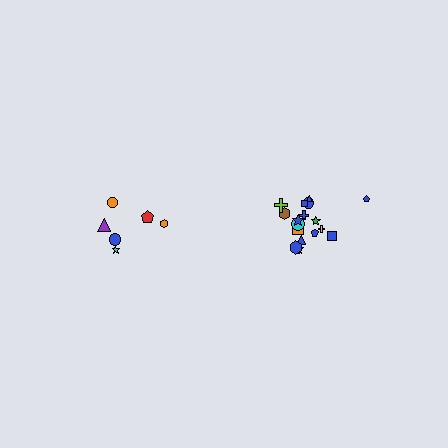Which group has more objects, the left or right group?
The right group.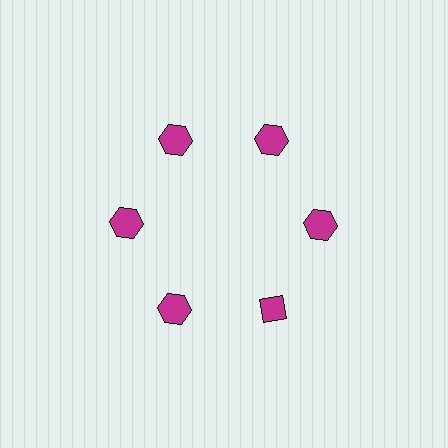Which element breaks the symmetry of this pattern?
The magenta diamond at roughly the 5 o'clock position breaks the symmetry. All other shapes are magenta hexagons.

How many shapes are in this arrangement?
There are 6 shapes arranged in a ring pattern.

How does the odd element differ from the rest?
It has a different shape: diamond instead of hexagon.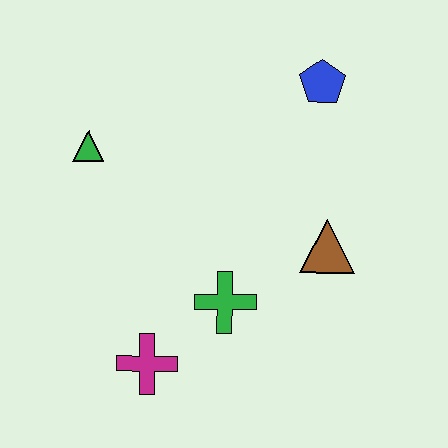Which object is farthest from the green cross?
The blue pentagon is farthest from the green cross.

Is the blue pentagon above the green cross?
Yes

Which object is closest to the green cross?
The magenta cross is closest to the green cross.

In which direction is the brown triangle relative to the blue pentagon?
The brown triangle is below the blue pentagon.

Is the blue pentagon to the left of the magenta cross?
No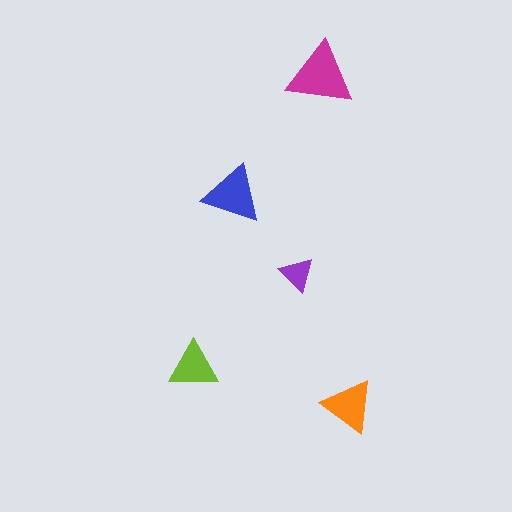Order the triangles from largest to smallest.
the magenta one, the blue one, the orange one, the lime one, the purple one.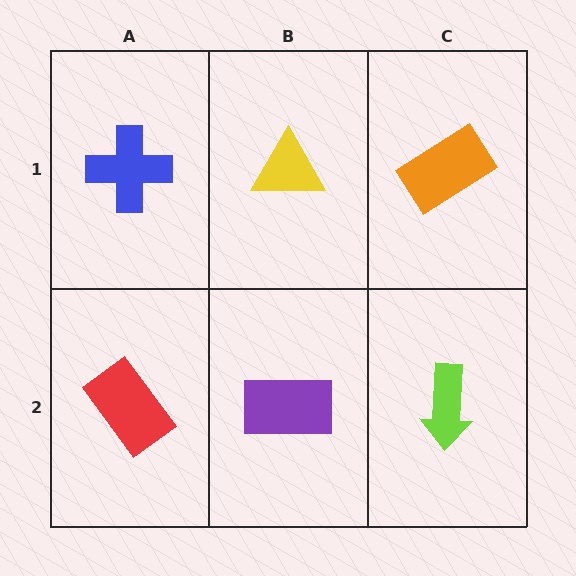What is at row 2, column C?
A lime arrow.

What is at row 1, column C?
An orange rectangle.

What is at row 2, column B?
A purple rectangle.